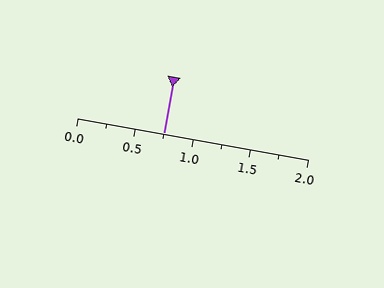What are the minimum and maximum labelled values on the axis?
The axis runs from 0.0 to 2.0.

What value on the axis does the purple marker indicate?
The marker indicates approximately 0.75.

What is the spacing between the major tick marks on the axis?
The major ticks are spaced 0.5 apart.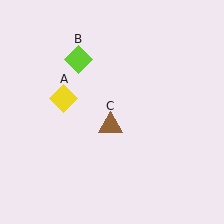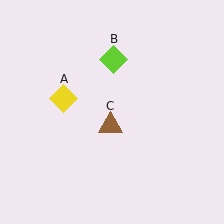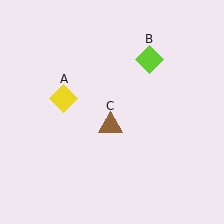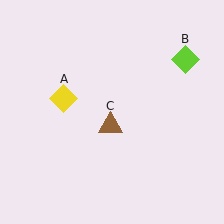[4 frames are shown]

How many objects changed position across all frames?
1 object changed position: lime diamond (object B).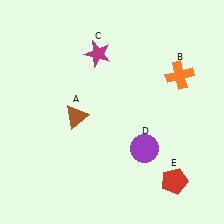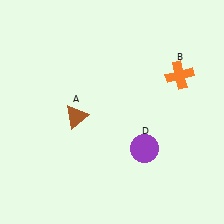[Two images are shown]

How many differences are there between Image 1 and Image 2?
There are 2 differences between the two images.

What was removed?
The magenta star (C), the red pentagon (E) were removed in Image 2.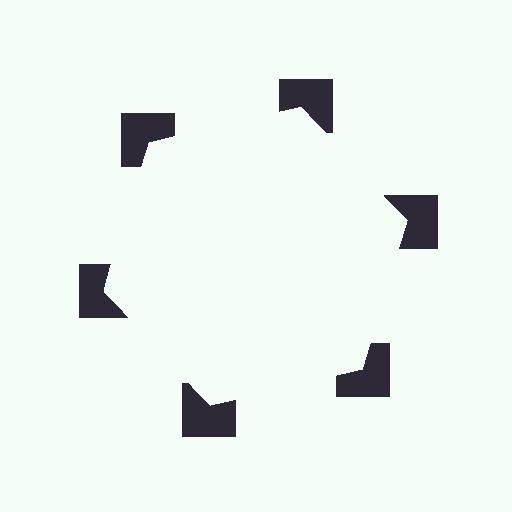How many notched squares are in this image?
There are 6 — one at each vertex of the illusory hexagon.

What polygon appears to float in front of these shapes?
An illusory hexagon — its edges are inferred from the aligned wedge cuts in the notched squares, not physically drawn.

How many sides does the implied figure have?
6 sides.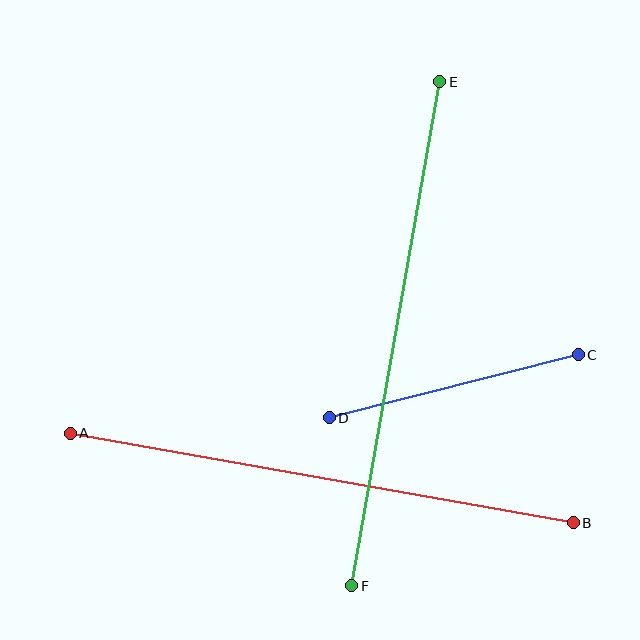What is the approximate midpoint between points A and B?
The midpoint is at approximately (322, 478) pixels.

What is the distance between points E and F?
The distance is approximately 512 pixels.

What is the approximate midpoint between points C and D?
The midpoint is at approximately (454, 386) pixels.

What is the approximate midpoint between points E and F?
The midpoint is at approximately (396, 334) pixels.